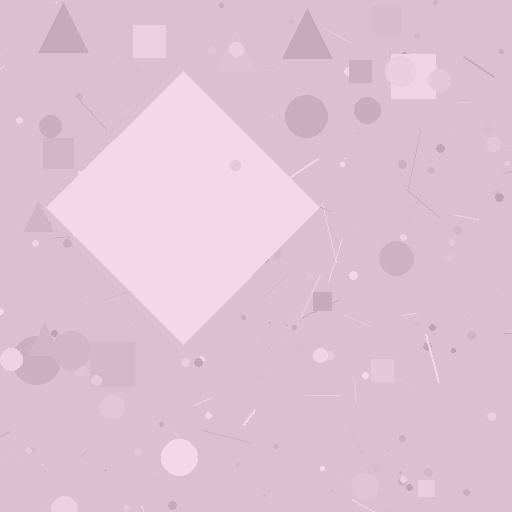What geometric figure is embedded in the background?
A diamond is embedded in the background.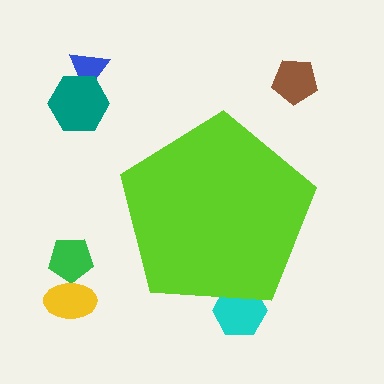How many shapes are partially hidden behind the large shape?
1 shape is partially hidden.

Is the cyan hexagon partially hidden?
Yes, the cyan hexagon is partially hidden behind the lime pentagon.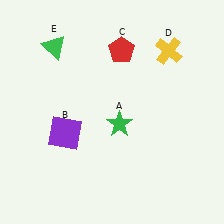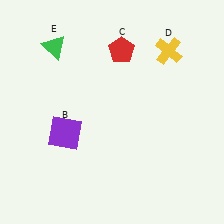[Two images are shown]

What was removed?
The green star (A) was removed in Image 2.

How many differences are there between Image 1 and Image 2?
There is 1 difference between the two images.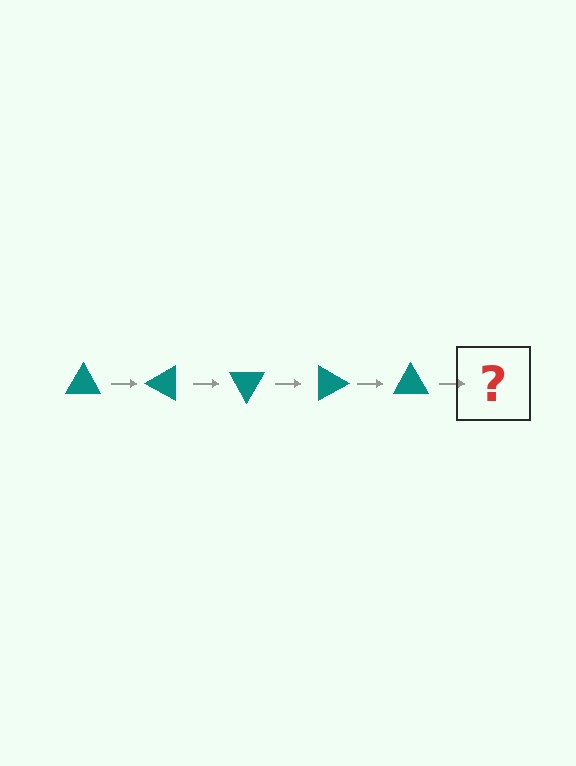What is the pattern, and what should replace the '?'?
The pattern is that the triangle rotates 30 degrees each step. The '?' should be a teal triangle rotated 150 degrees.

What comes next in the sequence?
The next element should be a teal triangle rotated 150 degrees.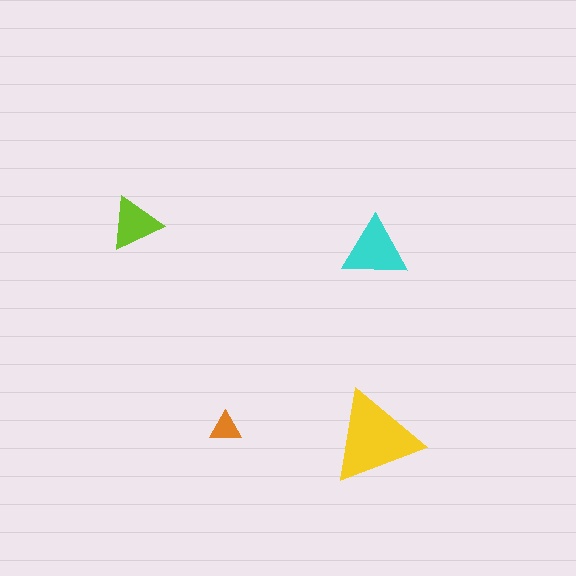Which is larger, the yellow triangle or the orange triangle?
The yellow one.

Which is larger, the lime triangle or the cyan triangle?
The cyan one.